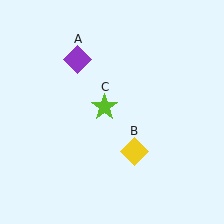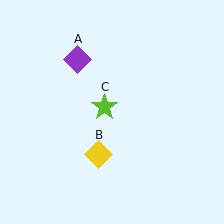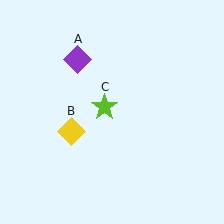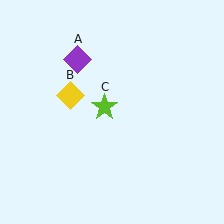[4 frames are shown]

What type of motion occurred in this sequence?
The yellow diamond (object B) rotated clockwise around the center of the scene.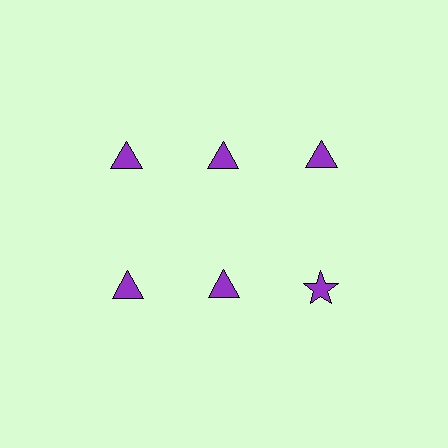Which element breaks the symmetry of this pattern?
The purple star in the second row, center column breaks the symmetry. All other shapes are purple triangles.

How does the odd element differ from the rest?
It has a different shape: star instead of triangle.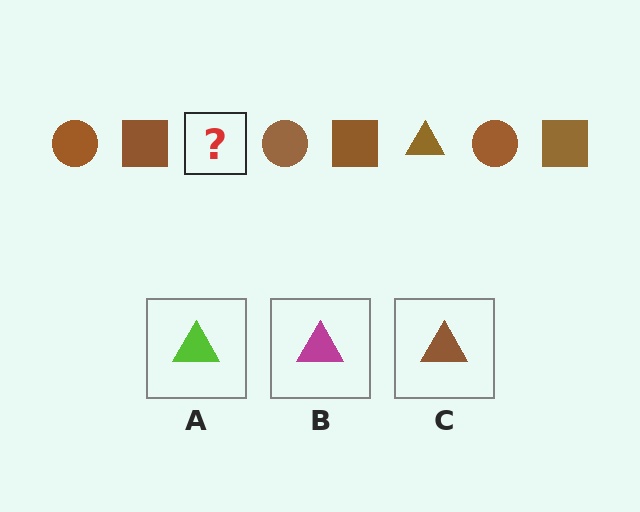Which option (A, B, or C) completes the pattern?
C.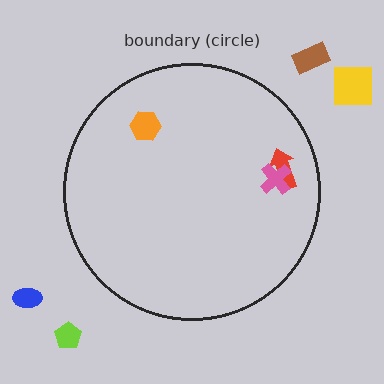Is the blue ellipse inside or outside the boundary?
Outside.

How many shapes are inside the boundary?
3 inside, 4 outside.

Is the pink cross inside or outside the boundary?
Inside.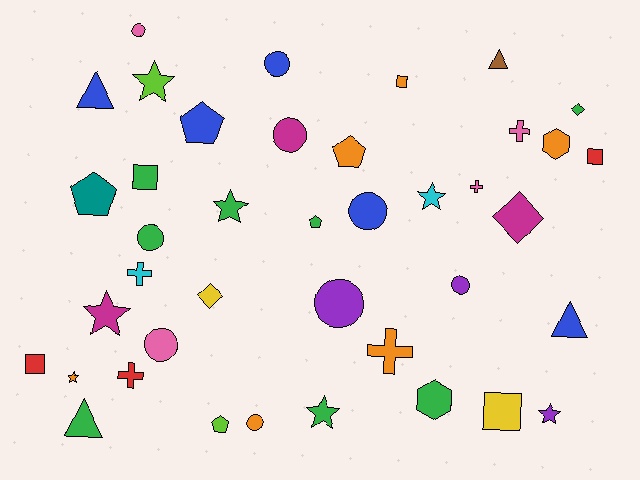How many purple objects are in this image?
There are 3 purple objects.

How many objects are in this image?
There are 40 objects.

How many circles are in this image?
There are 9 circles.